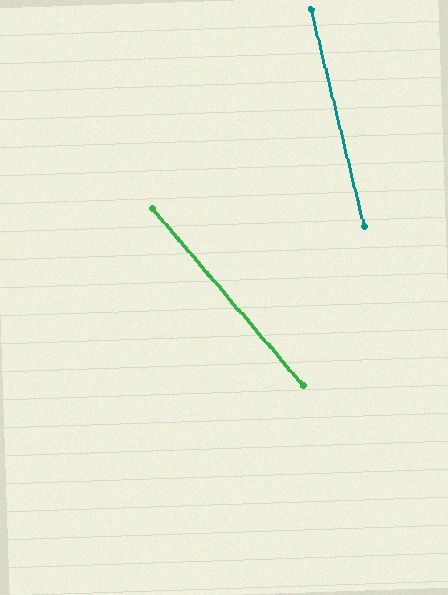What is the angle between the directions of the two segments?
Approximately 27 degrees.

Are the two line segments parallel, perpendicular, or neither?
Neither parallel nor perpendicular — they differ by about 27°.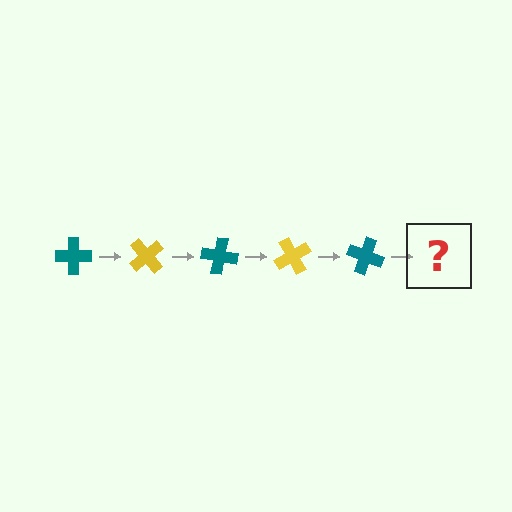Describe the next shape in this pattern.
It should be a yellow cross, rotated 250 degrees from the start.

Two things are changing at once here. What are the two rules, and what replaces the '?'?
The two rules are that it rotates 50 degrees each step and the color cycles through teal and yellow. The '?' should be a yellow cross, rotated 250 degrees from the start.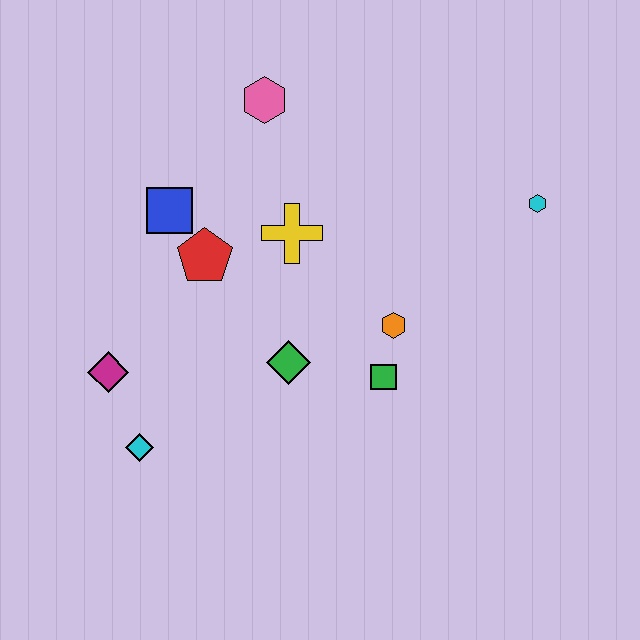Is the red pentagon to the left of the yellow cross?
Yes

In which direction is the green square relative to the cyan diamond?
The green square is to the right of the cyan diamond.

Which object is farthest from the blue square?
The cyan hexagon is farthest from the blue square.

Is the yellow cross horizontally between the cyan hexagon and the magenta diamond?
Yes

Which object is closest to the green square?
The orange hexagon is closest to the green square.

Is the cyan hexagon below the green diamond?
No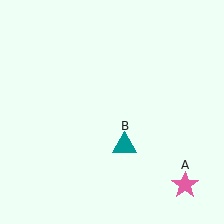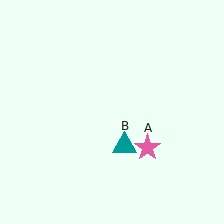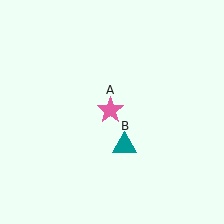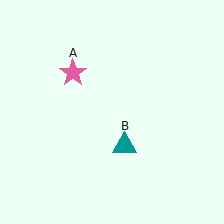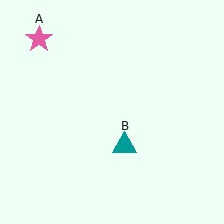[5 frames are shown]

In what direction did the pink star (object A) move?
The pink star (object A) moved up and to the left.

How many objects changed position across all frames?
1 object changed position: pink star (object A).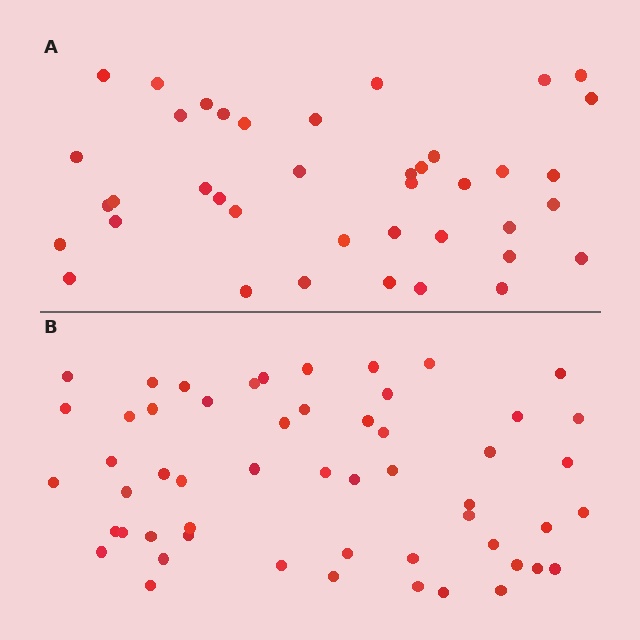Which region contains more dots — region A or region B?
Region B (the bottom region) has more dots.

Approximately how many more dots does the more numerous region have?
Region B has approximately 15 more dots than region A.